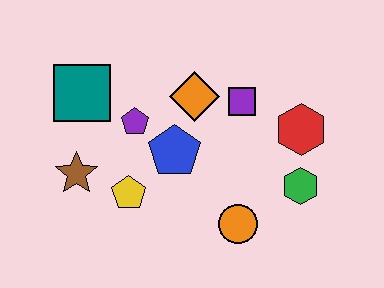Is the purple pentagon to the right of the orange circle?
No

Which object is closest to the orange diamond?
The purple square is closest to the orange diamond.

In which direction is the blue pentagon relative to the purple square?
The blue pentagon is to the left of the purple square.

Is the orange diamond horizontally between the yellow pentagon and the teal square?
No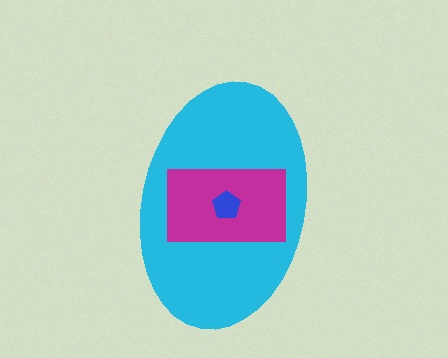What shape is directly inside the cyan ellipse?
The magenta rectangle.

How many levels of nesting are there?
3.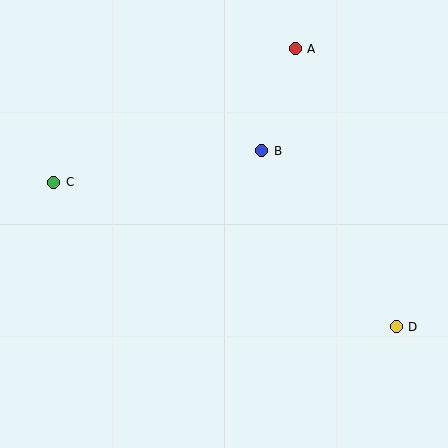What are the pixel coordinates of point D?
Point D is at (396, 327).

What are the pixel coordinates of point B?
Point B is at (262, 151).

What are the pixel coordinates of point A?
Point A is at (295, 49).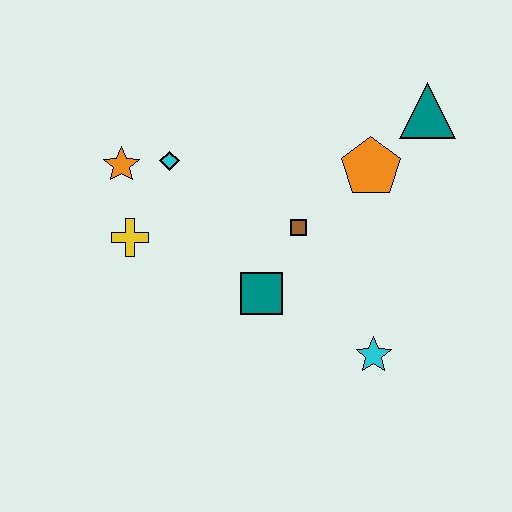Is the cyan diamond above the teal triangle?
No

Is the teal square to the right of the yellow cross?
Yes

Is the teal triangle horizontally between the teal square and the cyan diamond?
No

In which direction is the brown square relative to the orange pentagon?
The brown square is to the left of the orange pentagon.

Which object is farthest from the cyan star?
The orange star is farthest from the cyan star.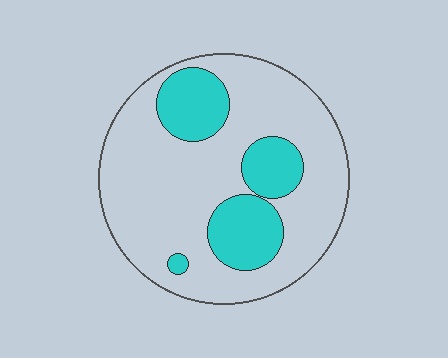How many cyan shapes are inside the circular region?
4.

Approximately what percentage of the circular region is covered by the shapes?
Approximately 25%.